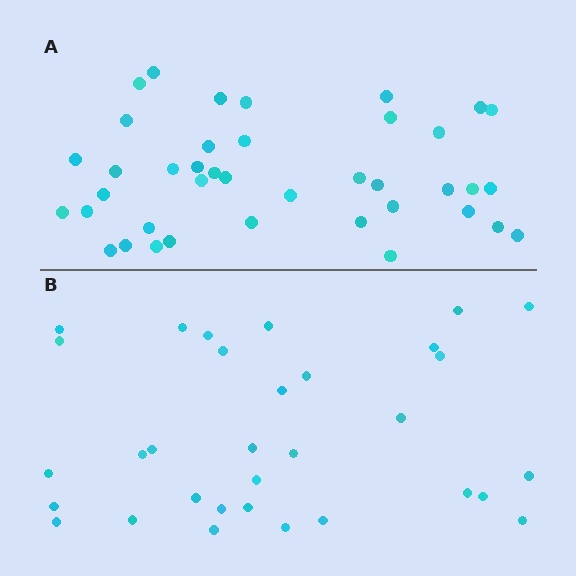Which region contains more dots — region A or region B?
Region A (the top region) has more dots.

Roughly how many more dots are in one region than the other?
Region A has roughly 8 or so more dots than region B.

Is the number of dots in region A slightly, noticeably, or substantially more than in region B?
Region A has noticeably more, but not dramatically so. The ratio is roughly 1.2 to 1.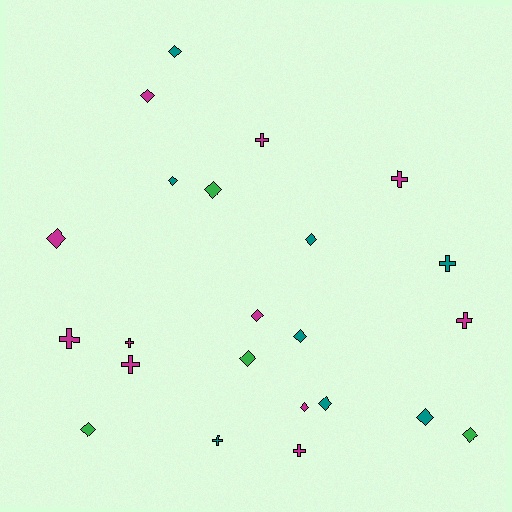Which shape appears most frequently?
Diamond, with 14 objects.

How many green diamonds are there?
There are 4 green diamonds.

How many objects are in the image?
There are 23 objects.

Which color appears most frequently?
Magenta, with 11 objects.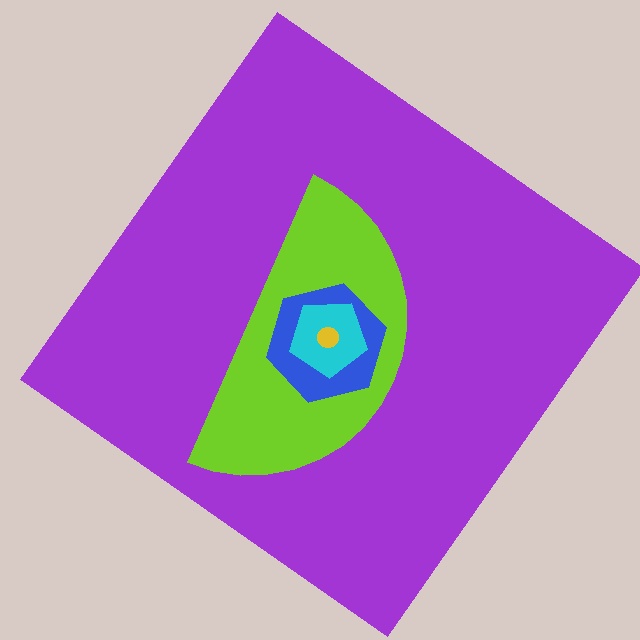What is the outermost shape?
The purple diamond.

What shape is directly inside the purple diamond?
The lime semicircle.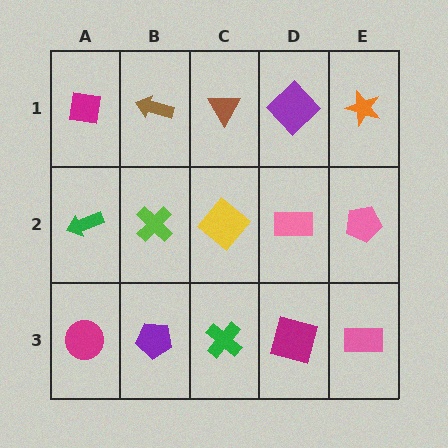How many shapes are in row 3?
5 shapes.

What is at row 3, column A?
A magenta circle.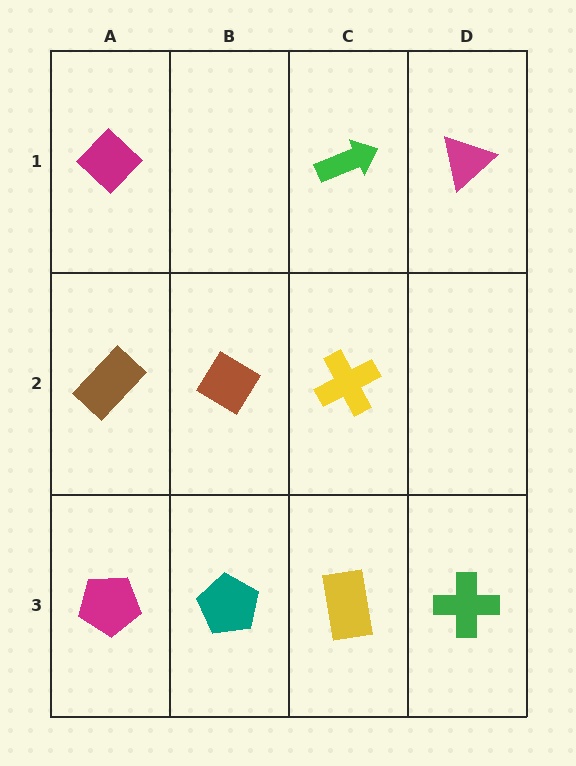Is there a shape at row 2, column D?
No, that cell is empty.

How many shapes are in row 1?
3 shapes.